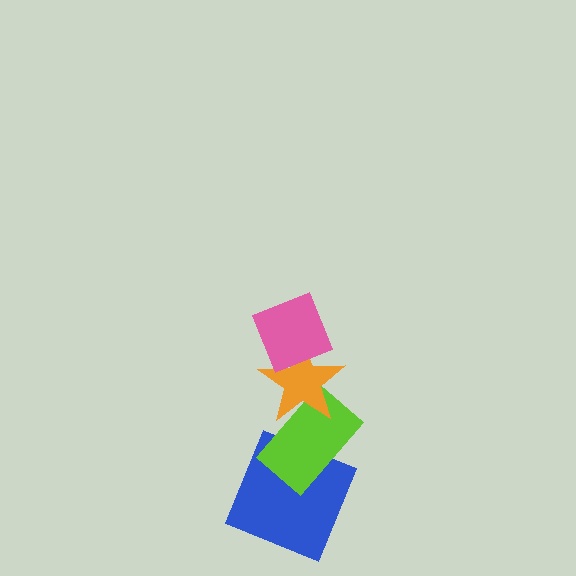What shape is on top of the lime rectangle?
The orange star is on top of the lime rectangle.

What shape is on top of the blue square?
The lime rectangle is on top of the blue square.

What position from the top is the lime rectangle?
The lime rectangle is 3rd from the top.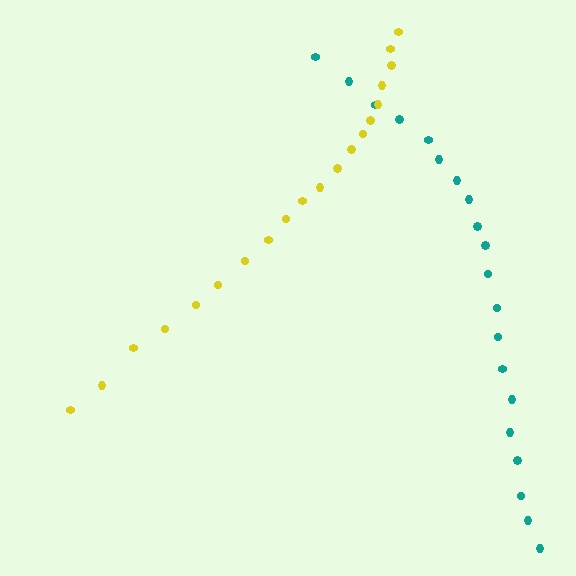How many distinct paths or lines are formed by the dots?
There are 2 distinct paths.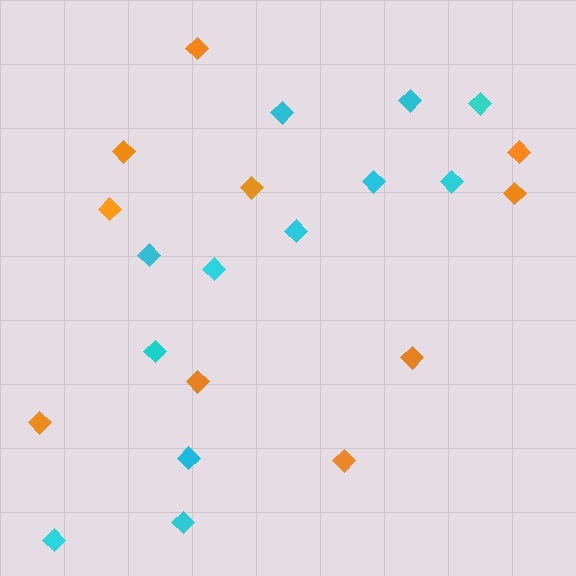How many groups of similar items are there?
There are 2 groups: one group of cyan diamonds (12) and one group of orange diamonds (10).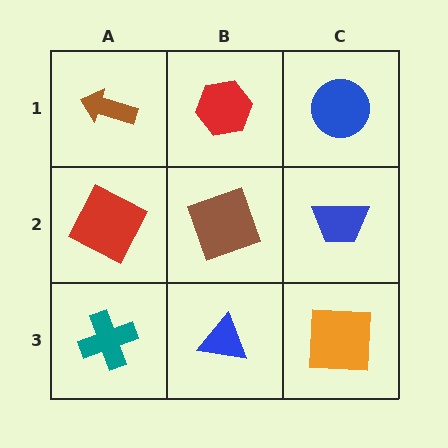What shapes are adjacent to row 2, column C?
A blue circle (row 1, column C), an orange square (row 3, column C), a brown square (row 2, column B).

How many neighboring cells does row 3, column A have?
2.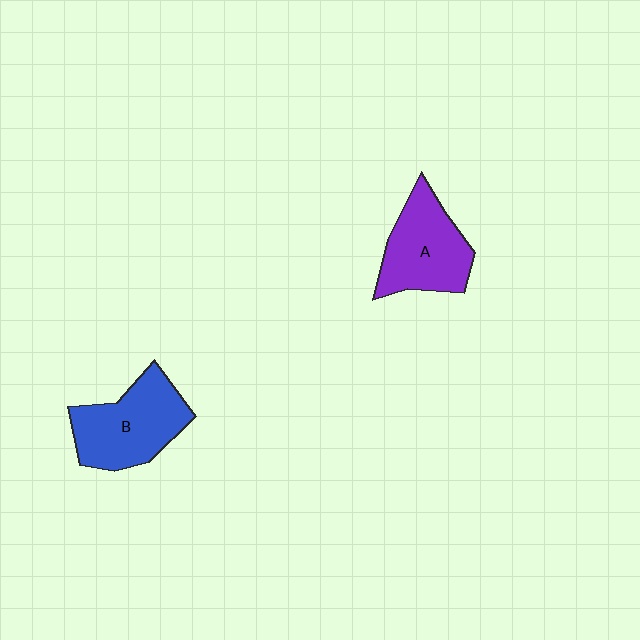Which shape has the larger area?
Shape B (blue).